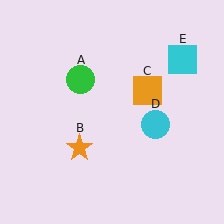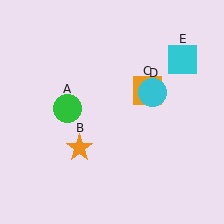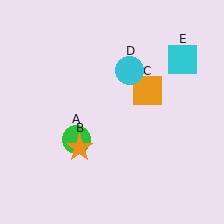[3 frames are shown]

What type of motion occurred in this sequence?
The green circle (object A), cyan circle (object D) rotated counterclockwise around the center of the scene.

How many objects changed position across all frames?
2 objects changed position: green circle (object A), cyan circle (object D).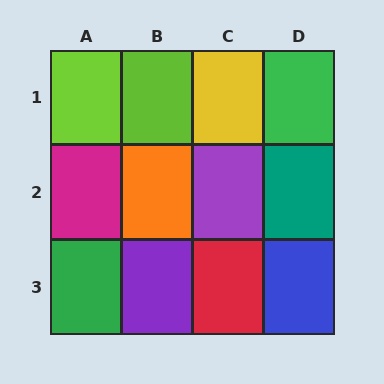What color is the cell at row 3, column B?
Purple.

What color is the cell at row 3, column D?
Blue.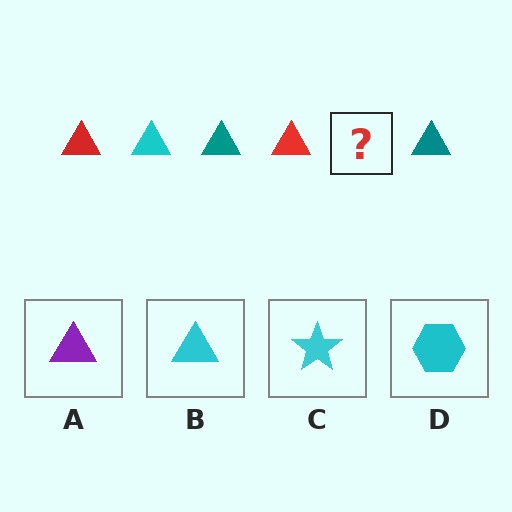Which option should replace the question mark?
Option B.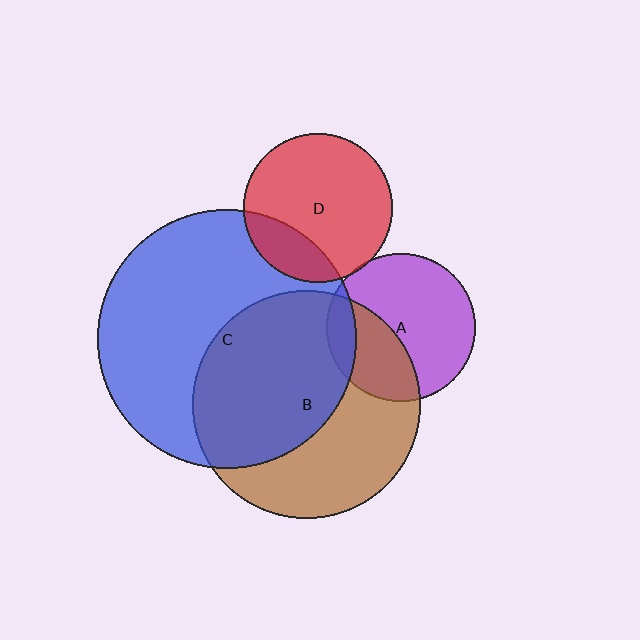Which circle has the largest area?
Circle C (blue).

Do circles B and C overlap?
Yes.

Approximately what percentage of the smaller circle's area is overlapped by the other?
Approximately 55%.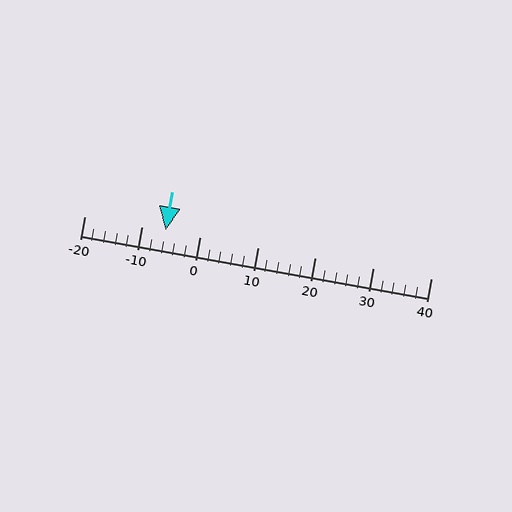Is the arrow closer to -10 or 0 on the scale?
The arrow is closer to -10.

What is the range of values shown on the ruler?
The ruler shows values from -20 to 40.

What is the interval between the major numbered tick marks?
The major tick marks are spaced 10 units apart.